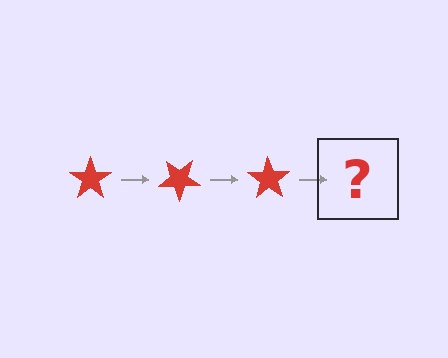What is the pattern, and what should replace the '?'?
The pattern is that the star rotates 35 degrees each step. The '?' should be a red star rotated 105 degrees.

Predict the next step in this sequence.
The next step is a red star rotated 105 degrees.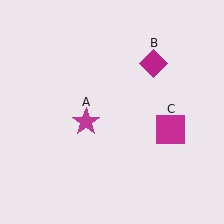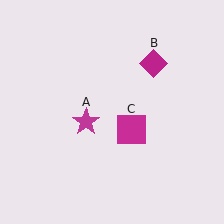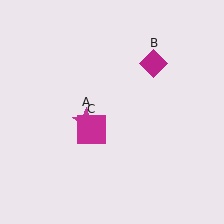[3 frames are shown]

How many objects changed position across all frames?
1 object changed position: magenta square (object C).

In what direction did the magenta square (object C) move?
The magenta square (object C) moved left.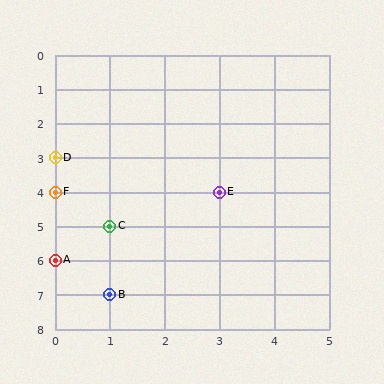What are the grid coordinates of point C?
Point C is at grid coordinates (1, 5).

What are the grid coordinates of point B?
Point B is at grid coordinates (1, 7).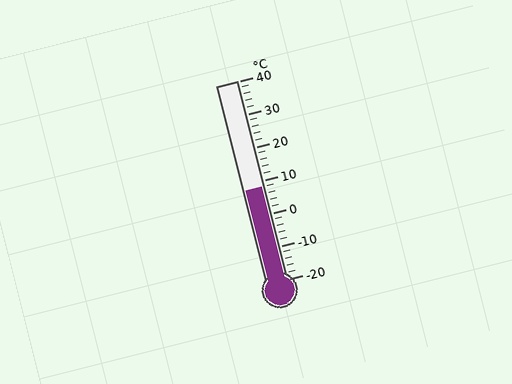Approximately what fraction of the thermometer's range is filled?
The thermometer is filled to approximately 45% of its range.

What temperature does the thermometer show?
The thermometer shows approximately 8°C.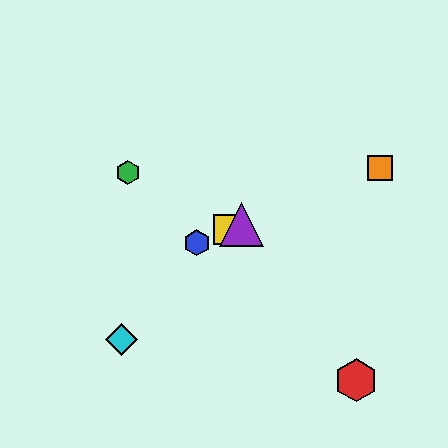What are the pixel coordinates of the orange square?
The orange square is at (380, 168).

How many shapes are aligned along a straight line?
4 shapes (the blue hexagon, the yellow square, the purple triangle, the orange square) are aligned along a straight line.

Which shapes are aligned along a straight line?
The blue hexagon, the yellow square, the purple triangle, the orange square are aligned along a straight line.